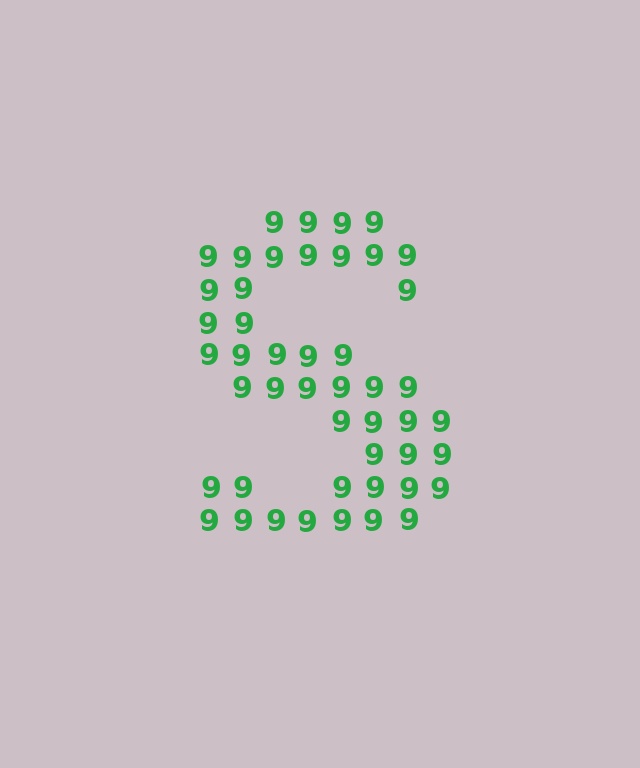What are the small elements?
The small elements are digit 9's.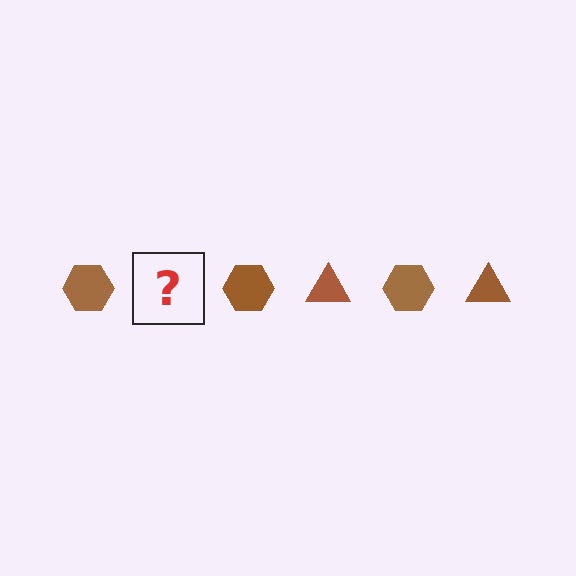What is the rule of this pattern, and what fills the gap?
The rule is that the pattern cycles through hexagon, triangle shapes in brown. The gap should be filled with a brown triangle.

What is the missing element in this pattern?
The missing element is a brown triangle.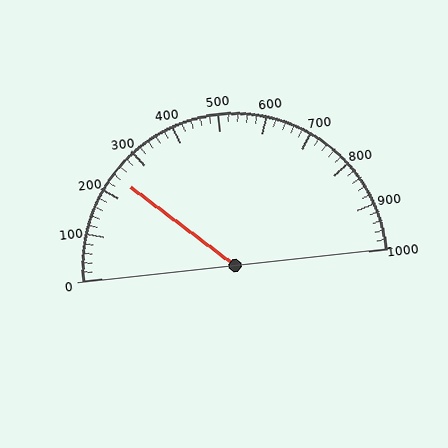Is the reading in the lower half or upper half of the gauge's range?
The reading is in the lower half of the range (0 to 1000).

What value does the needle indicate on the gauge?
The needle indicates approximately 240.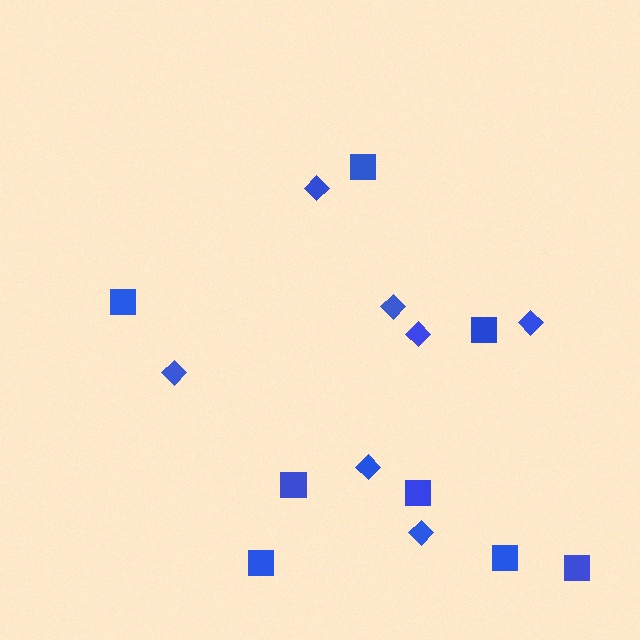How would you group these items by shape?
There are 2 groups: one group of squares (8) and one group of diamonds (7).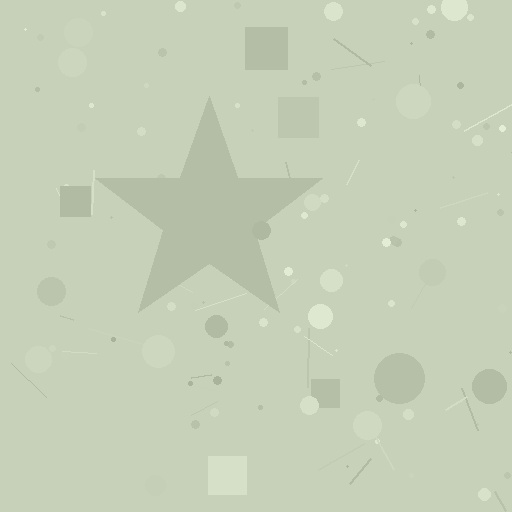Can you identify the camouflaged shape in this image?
The camouflaged shape is a star.